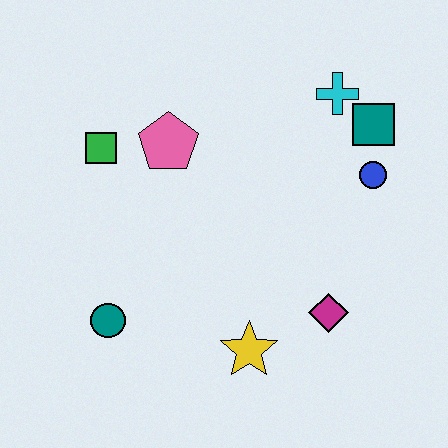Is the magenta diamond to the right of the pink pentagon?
Yes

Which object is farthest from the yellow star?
The cyan cross is farthest from the yellow star.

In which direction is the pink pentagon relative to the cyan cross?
The pink pentagon is to the left of the cyan cross.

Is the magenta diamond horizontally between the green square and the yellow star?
No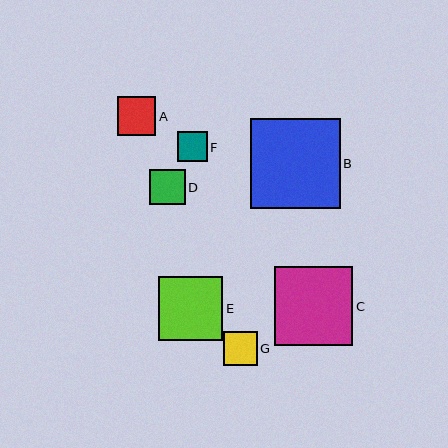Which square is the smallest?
Square F is the smallest with a size of approximately 30 pixels.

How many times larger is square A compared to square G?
Square A is approximately 1.1 times the size of square G.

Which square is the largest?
Square B is the largest with a size of approximately 90 pixels.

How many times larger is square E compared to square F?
Square E is approximately 2.2 times the size of square F.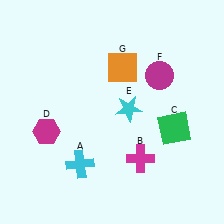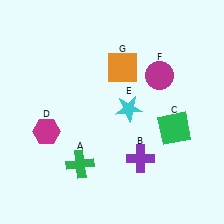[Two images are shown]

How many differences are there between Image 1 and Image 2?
There are 2 differences between the two images.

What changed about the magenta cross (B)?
In Image 1, B is magenta. In Image 2, it changed to purple.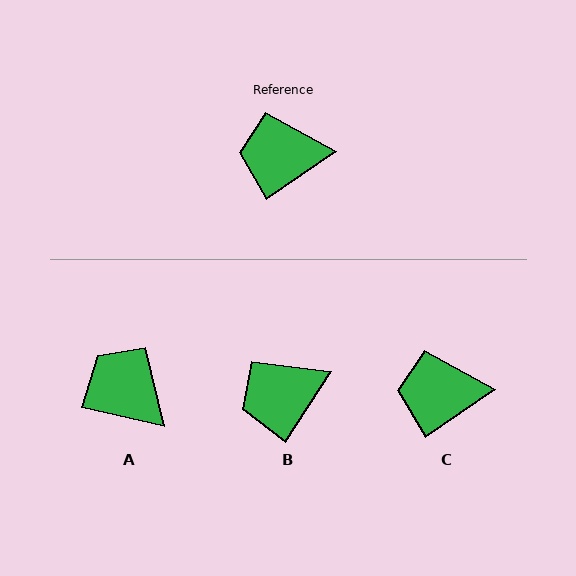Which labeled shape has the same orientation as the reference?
C.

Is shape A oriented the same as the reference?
No, it is off by about 47 degrees.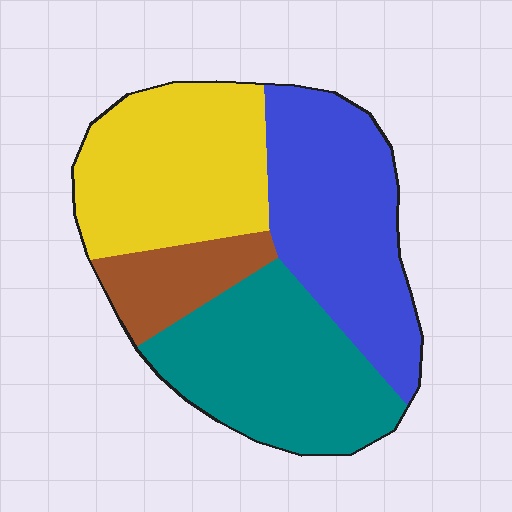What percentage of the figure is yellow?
Yellow covers around 30% of the figure.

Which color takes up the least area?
Brown, at roughly 10%.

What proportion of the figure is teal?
Teal covers roughly 30% of the figure.